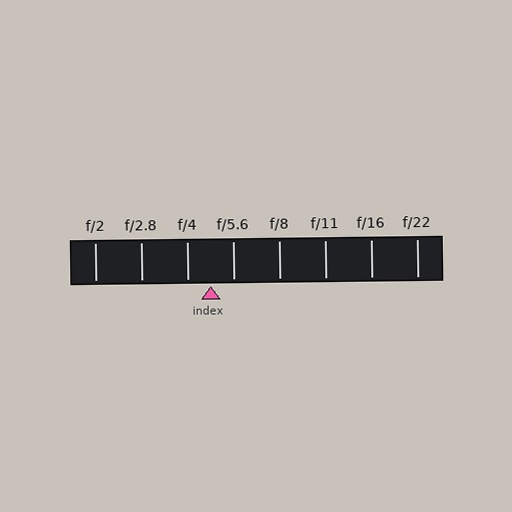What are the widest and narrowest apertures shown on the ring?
The widest aperture shown is f/2 and the narrowest is f/22.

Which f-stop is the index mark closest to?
The index mark is closest to f/5.6.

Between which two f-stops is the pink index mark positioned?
The index mark is between f/4 and f/5.6.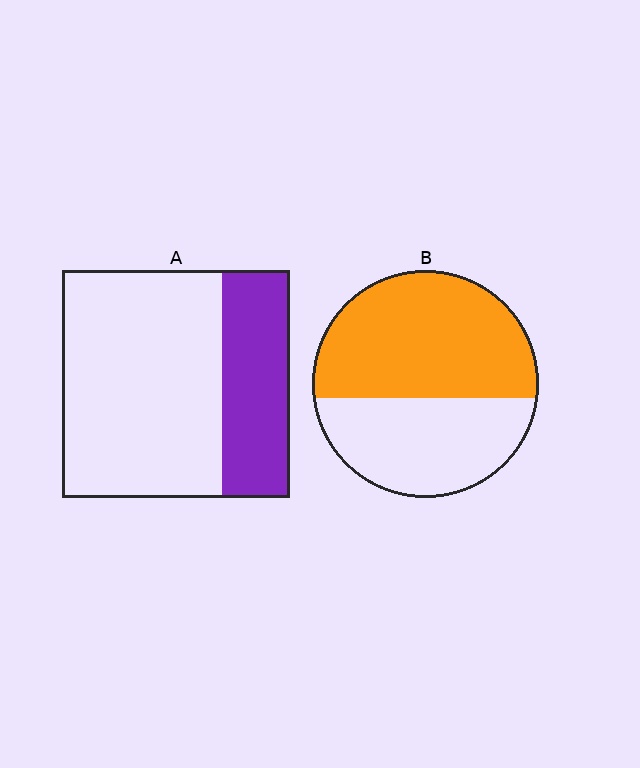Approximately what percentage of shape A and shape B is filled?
A is approximately 30% and B is approximately 60%.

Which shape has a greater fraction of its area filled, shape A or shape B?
Shape B.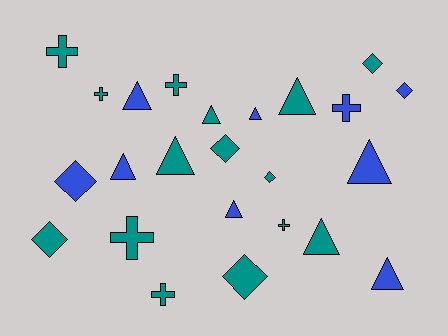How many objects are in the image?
There are 24 objects.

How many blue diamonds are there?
There are 2 blue diamonds.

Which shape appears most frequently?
Triangle, with 10 objects.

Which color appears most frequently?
Teal, with 15 objects.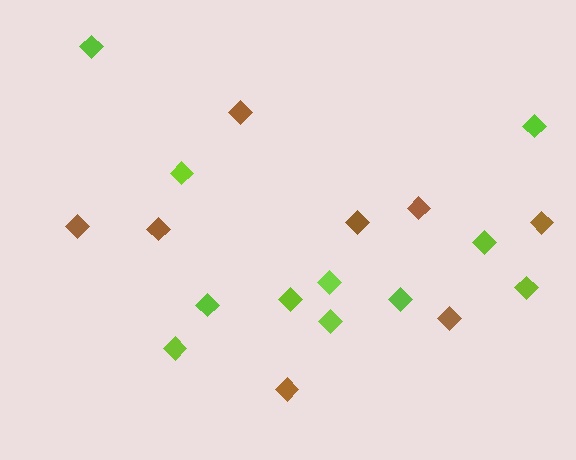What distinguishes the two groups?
There are 2 groups: one group of lime diamonds (11) and one group of brown diamonds (8).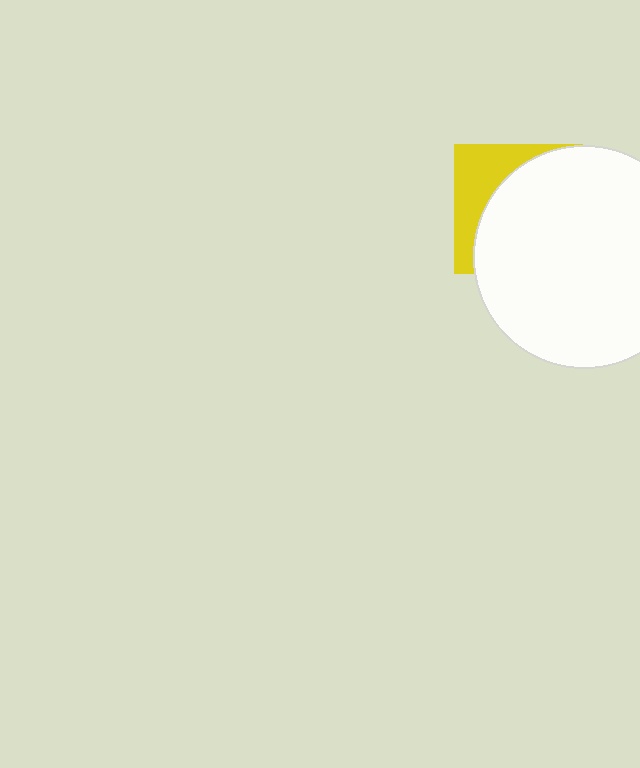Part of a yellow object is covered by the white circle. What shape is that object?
It is a square.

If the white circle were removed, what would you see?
You would see the complete yellow square.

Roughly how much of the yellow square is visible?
A small part of it is visible (roughly 32%).